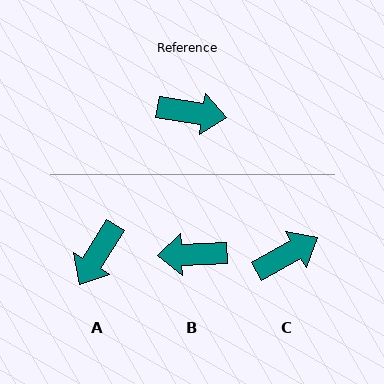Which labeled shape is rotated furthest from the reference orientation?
B, about 169 degrees away.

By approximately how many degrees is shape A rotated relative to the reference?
Approximately 112 degrees clockwise.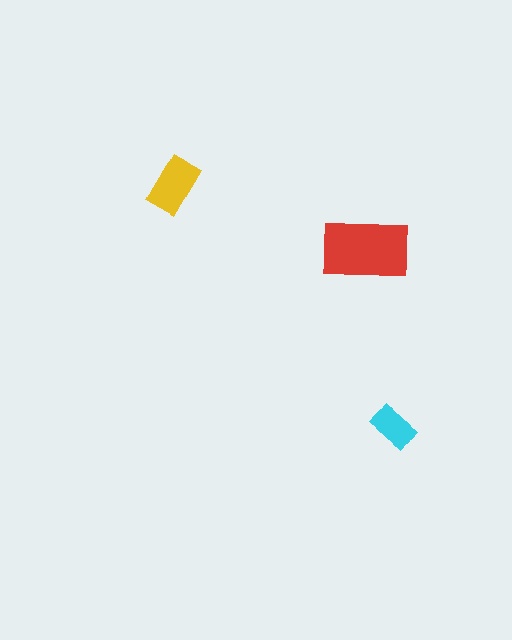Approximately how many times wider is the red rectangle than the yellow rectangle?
About 1.5 times wider.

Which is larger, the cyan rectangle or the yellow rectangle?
The yellow one.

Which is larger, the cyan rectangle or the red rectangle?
The red one.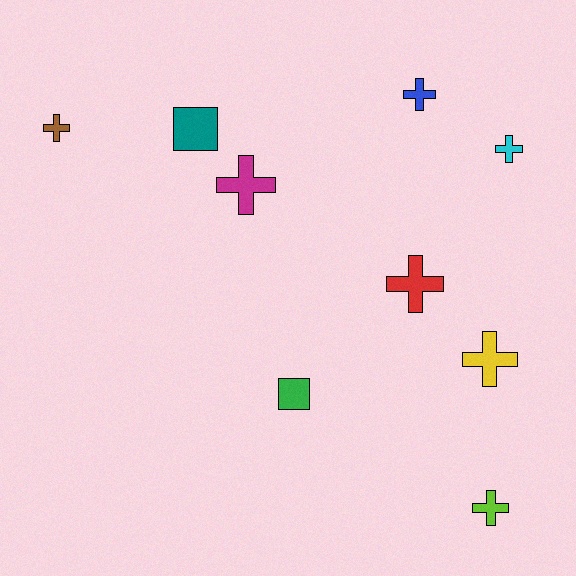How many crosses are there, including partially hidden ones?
There are 7 crosses.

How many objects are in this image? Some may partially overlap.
There are 9 objects.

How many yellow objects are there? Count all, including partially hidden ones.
There is 1 yellow object.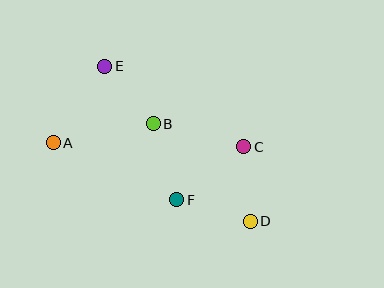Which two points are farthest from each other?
Points D and E are farthest from each other.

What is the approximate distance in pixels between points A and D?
The distance between A and D is approximately 212 pixels.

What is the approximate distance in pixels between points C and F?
The distance between C and F is approximately 86 pixels.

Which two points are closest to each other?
Points C and D are closest to each other.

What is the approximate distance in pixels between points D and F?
The distance between D and F is approximately 77 pixels.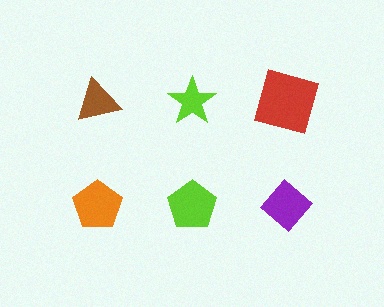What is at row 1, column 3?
A red square.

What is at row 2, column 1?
An orange pentagon.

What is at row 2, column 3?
A purple diamond.